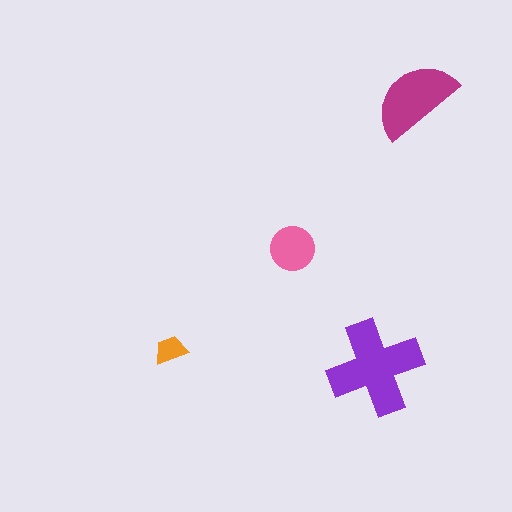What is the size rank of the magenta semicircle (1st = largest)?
2nd.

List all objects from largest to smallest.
The purple cross, the magenta semicircle, the pink circle, the orange trapezoid.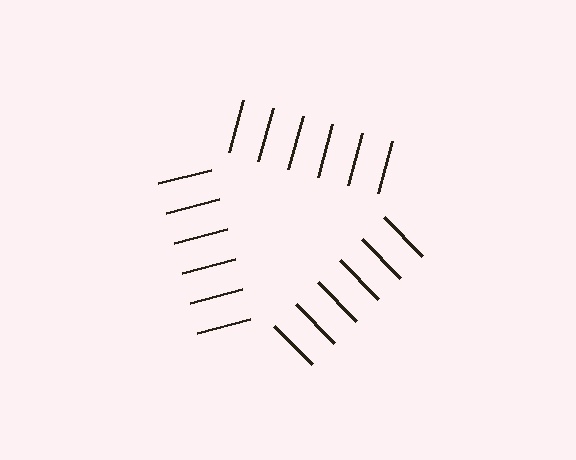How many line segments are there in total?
18 — 6 along each of the 3 edges.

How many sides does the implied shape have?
3 sides — the line-ends trace a triangle.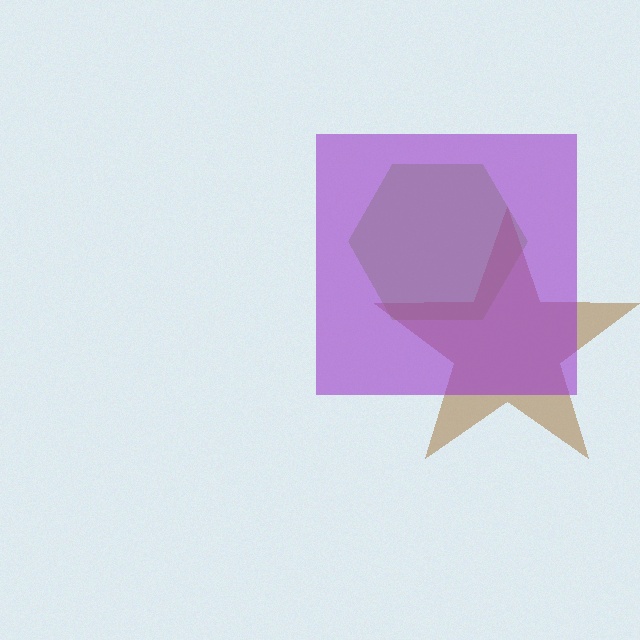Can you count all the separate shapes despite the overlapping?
Yes, there are 3 separate shapes.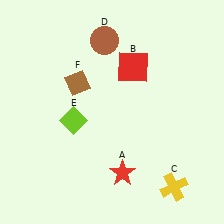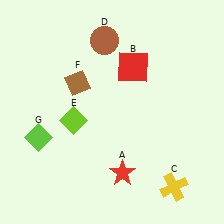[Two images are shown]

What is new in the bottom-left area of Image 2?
A lime diamond (G) was added in the bottom-left area of Image 2.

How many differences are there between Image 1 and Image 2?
There is 1 difference between the two images.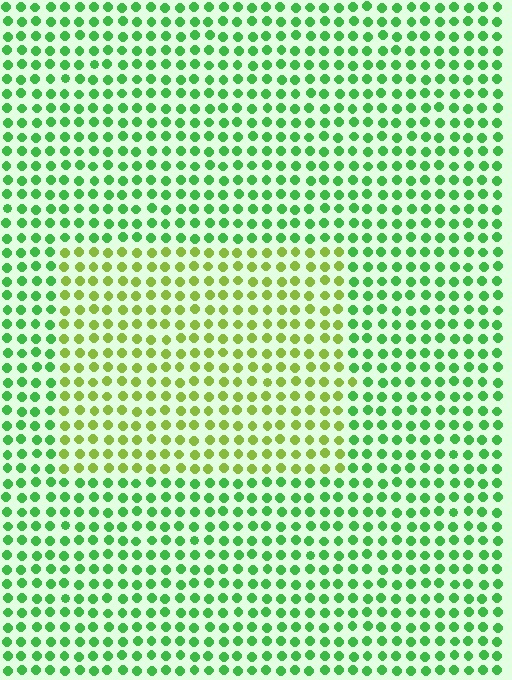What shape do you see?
I see a rectangle.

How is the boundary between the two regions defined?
The boundary is defined purely by a slight shift in hue (about 40 degrees). Spacing, size, and orientation are identical on both sides.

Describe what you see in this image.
The image is filled with small green elements in a uniform arrangement. A rectangle-shaped region is visible where the elements are tinted to a slightly different hue, forming a subtle color boundary.